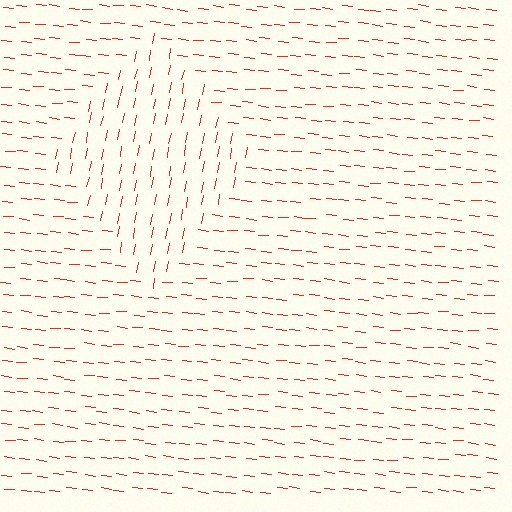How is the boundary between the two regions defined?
The boundary is defined purely by a change in line orientation (approximately 85 degrees difference). All lines are the same color and thickness.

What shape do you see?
I see a diamond.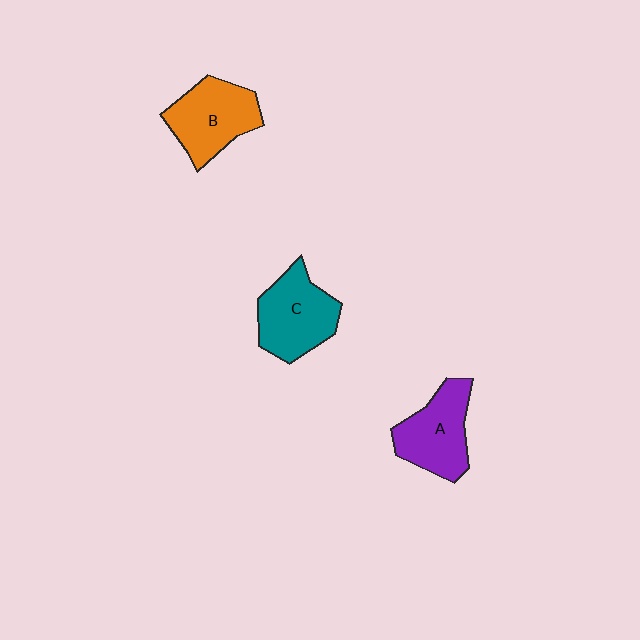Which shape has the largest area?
Shape C (teal).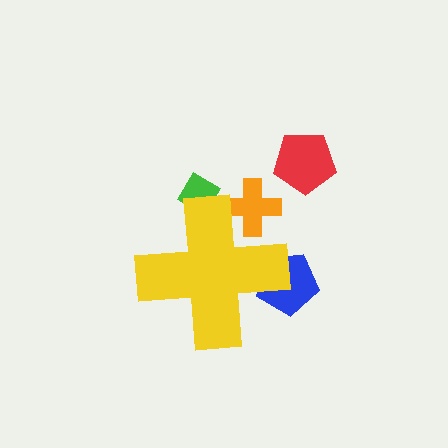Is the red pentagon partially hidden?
No, the red pentagon is fully visible.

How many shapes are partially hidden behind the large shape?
3 shapes are partially hidden.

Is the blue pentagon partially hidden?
Yes, the blue pentagon is partially hidden behind the yellow cross.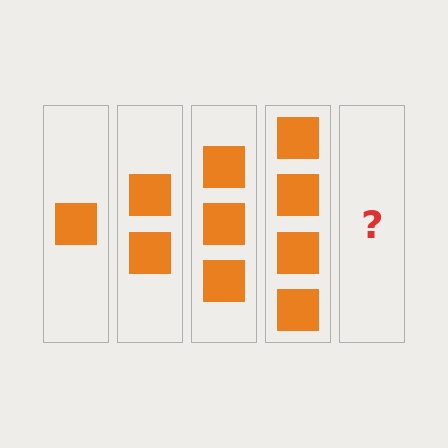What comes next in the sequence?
The next element should be 5 squares.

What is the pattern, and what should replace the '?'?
The pattern is that each step adds one more square. The '?' should be 5 squares.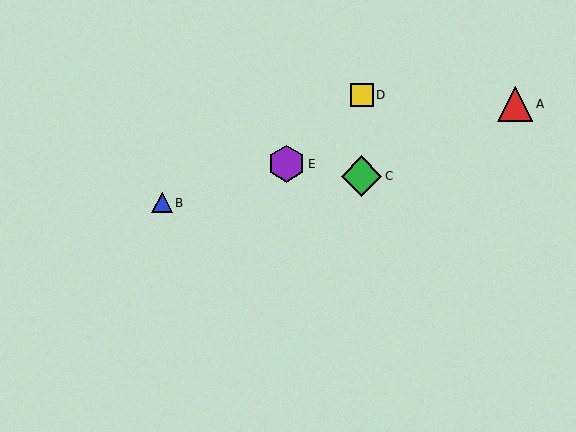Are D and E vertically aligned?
No, D is at x≈362 and E is at x≈286.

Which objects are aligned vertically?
Objects C, D are aligned vertically.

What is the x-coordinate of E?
Object E is at x≈286.